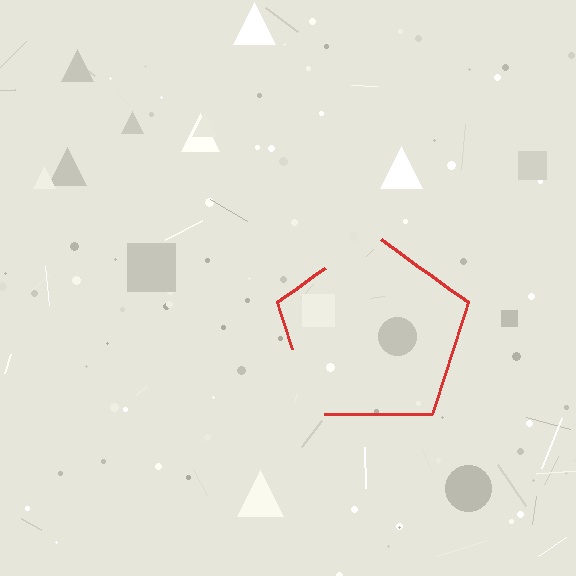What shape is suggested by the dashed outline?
The dashed outline suggests a pentagon.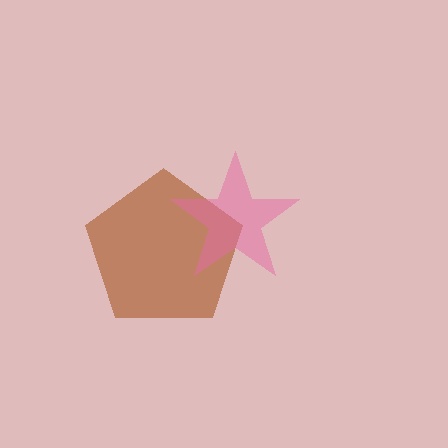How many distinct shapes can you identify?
There are 2 distinct shapes: a brown pentagon, a pink star.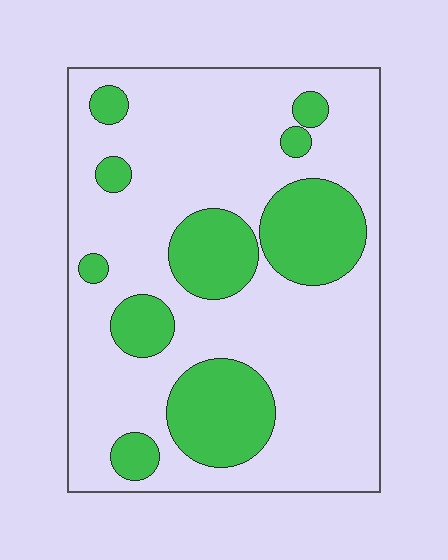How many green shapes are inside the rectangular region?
10.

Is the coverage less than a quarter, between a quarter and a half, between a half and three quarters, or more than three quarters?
Between a quarter and a half.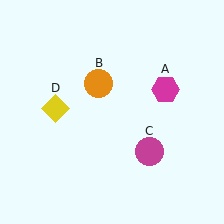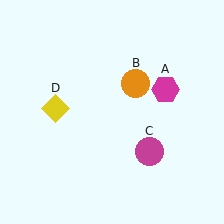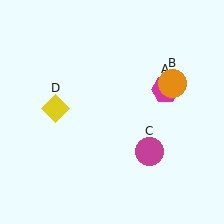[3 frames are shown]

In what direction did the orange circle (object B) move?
The orange circle (object B) moved right.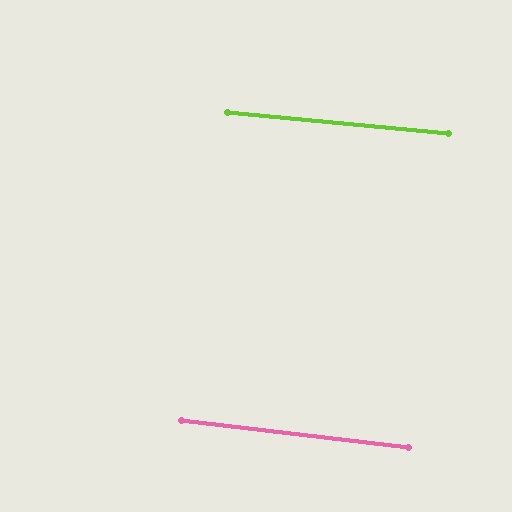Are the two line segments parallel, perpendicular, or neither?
Parallel — their directions differ by only 1.5°.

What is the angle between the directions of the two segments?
Approximately 1 degree.